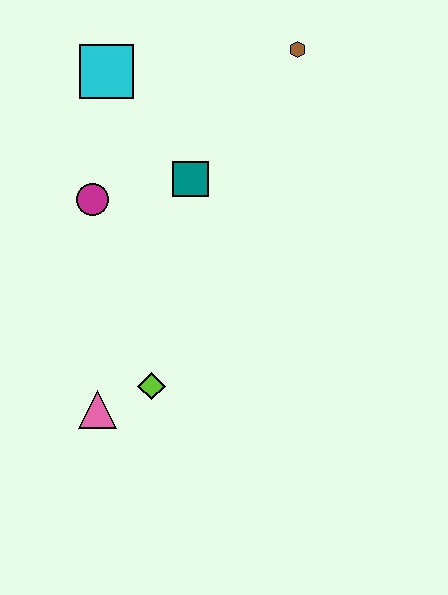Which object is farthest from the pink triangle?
The brown hexagon is farthest from the pink triangle.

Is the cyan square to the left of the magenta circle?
No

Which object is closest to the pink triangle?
The lime diamond is closest to the pink triangle.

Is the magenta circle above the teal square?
No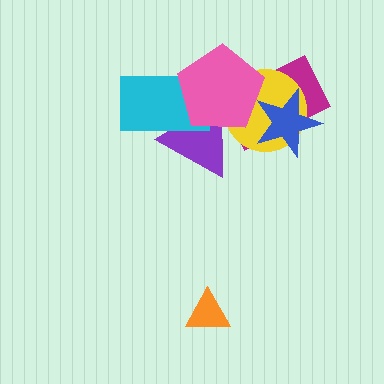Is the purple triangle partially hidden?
Yes, it is partially covered by another shape.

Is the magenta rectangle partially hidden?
Yes, it is partially covered by another shape.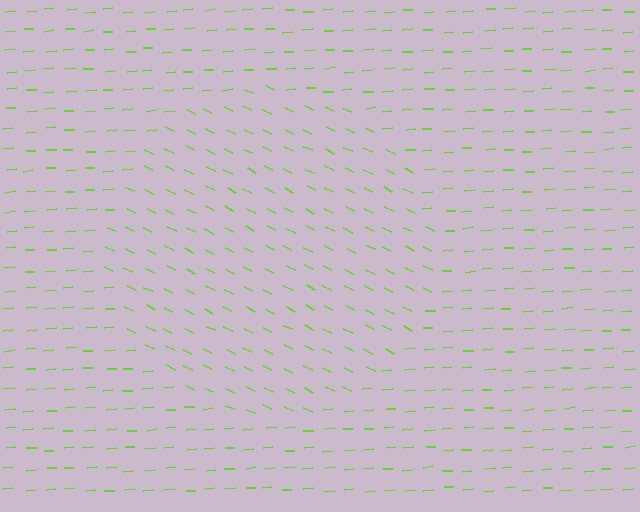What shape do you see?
I see a circle.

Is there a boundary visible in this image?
Yes, there is a texture boundary formed by a change in line orientation.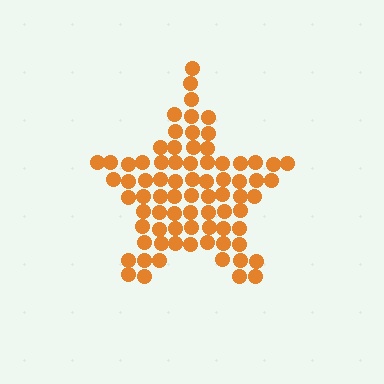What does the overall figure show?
The overall figure shows a star.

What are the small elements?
The small elements are circles.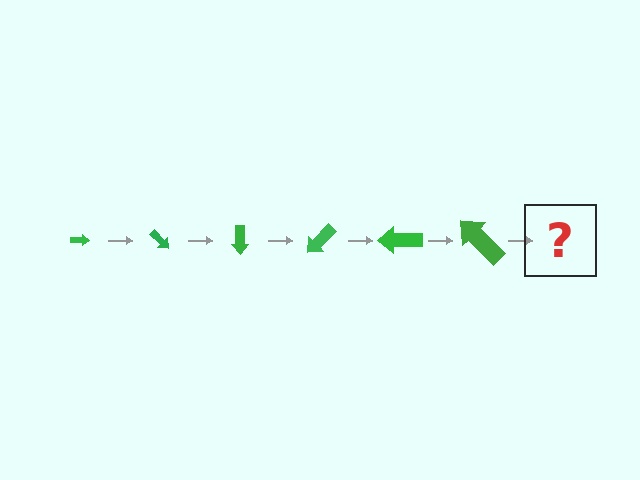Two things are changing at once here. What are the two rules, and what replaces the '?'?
The two rules are that the arrow grows larger each step and it rotates 45 degrees each step. The '?' should be an arrow, larger than the previous one and rotated 270 degrees from the start.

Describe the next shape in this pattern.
It should be an arrow, larger than the previous one and rotated 270 degrees from the start.